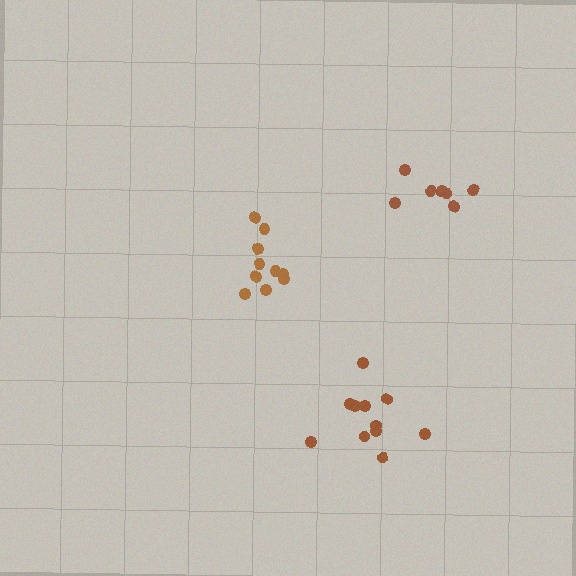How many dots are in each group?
Group 1: 10 dots, Group 2: 7 dots, Group 3: 11 dots (28 total).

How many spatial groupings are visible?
There are 3 spatial groupings.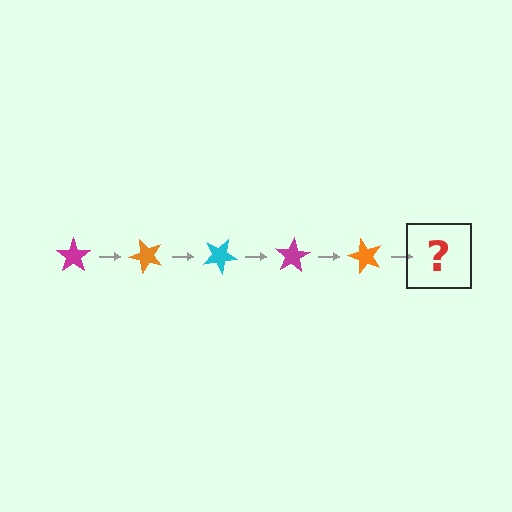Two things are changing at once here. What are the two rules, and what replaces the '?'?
The two rules are that it rotates 50 degrees each step and the color cycles through magenta, orange, and cyan. The '?' should be a cyan star, rotated 250 degrees from the start.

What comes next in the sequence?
The next element should be a cyan star, rotated 250 degrees from the start.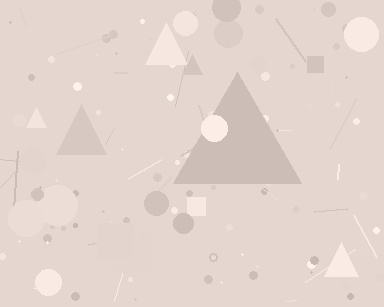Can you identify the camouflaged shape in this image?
The camouflaged shape is a triangle.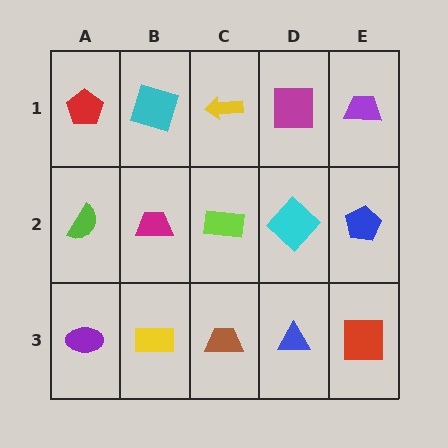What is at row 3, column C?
A brown trapezoid.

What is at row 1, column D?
A magenta square.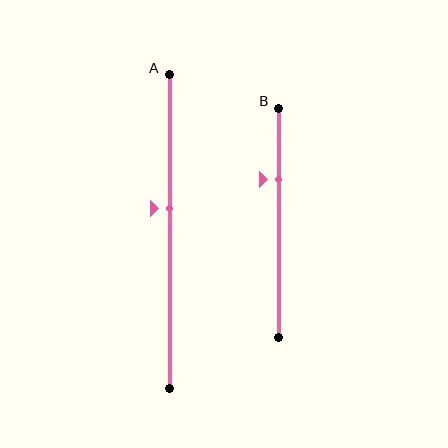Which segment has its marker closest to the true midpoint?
Segment A has its marker closest to the true midpoint.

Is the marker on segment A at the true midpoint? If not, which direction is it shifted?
No, the marker on segment A is shifted upward by about 7% of the segment length.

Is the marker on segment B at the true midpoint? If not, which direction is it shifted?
No, the marker on segment B is shifted upward by about 19% of the segment length.